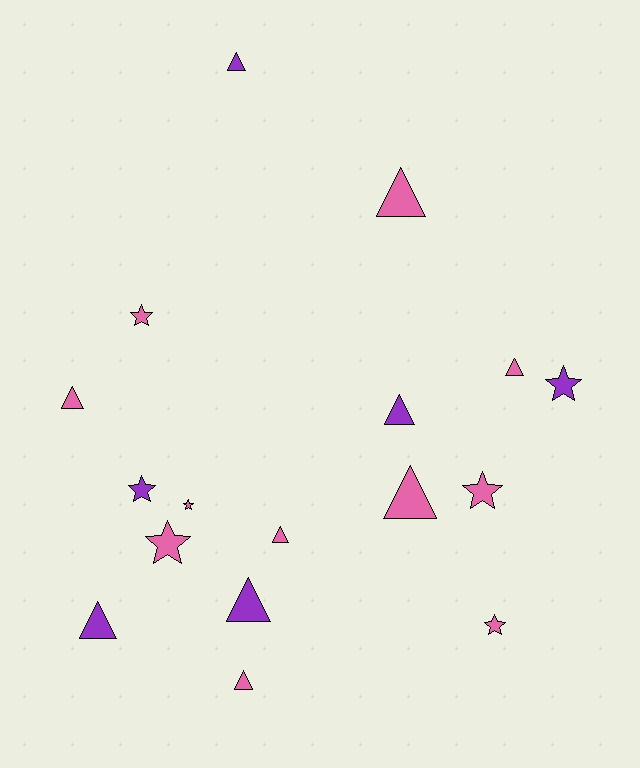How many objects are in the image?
There are 17 objects.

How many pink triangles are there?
There are 6 pink triangles.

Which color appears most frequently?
Pink, with 11 objects.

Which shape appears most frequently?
Triangle, with 10 objects.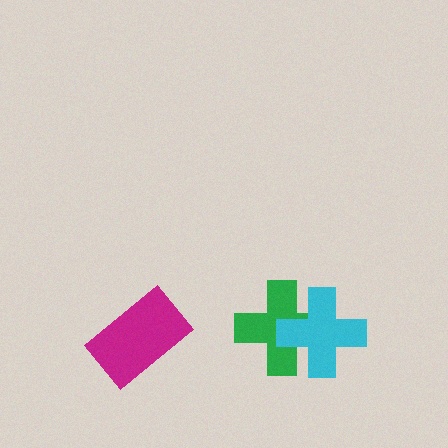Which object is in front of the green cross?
The cyan cross is in front of the green cross.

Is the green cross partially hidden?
Yes, it is partially covered by another shape.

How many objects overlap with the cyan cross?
1 object overlaps with the cyan cross.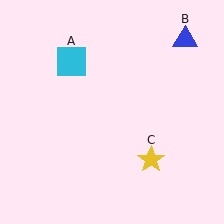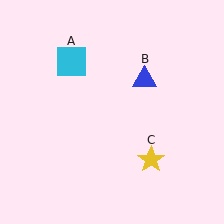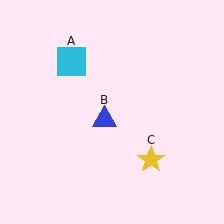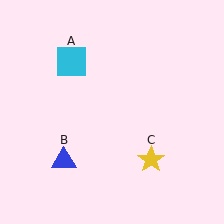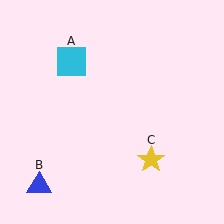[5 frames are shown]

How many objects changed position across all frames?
1 object changed position: blue triangle (object B).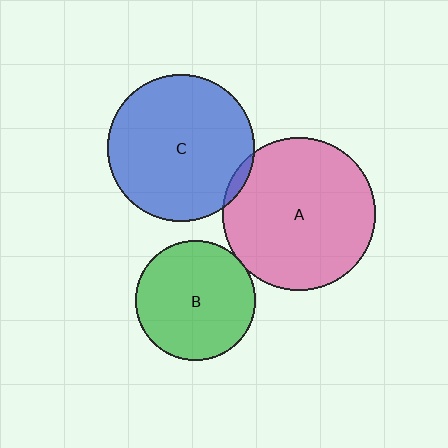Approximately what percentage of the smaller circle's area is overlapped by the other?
Approximately 5%.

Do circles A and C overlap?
Yes.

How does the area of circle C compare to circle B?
Approximately 1.5 times.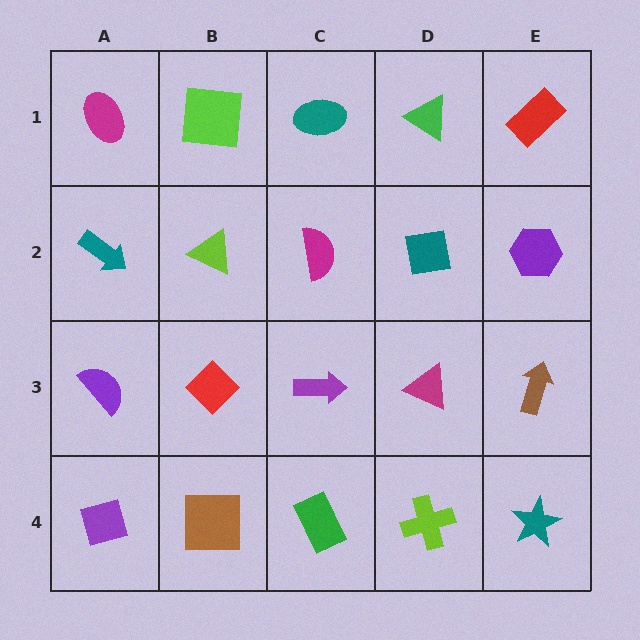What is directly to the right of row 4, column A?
A brown square.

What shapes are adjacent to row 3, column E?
A purple hexagon (row 2, column E), a teal star (row 4, column E), a magenta triangle (row 3, column D).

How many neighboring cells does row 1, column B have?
3.